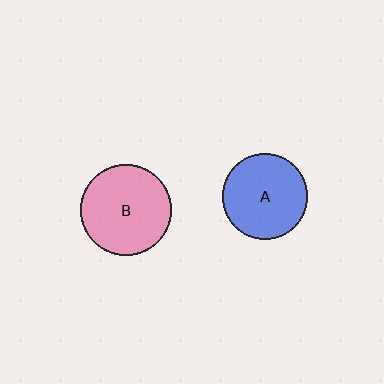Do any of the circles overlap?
No, none of the circles overlap.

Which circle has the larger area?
Circle B (pink).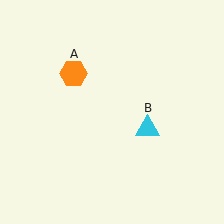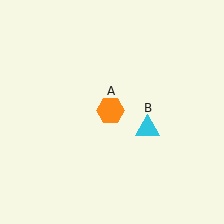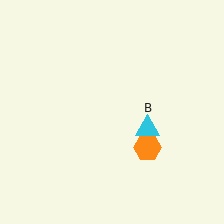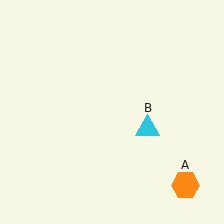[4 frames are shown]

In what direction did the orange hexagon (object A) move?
The orange hexagon (object A) moved down and to the right.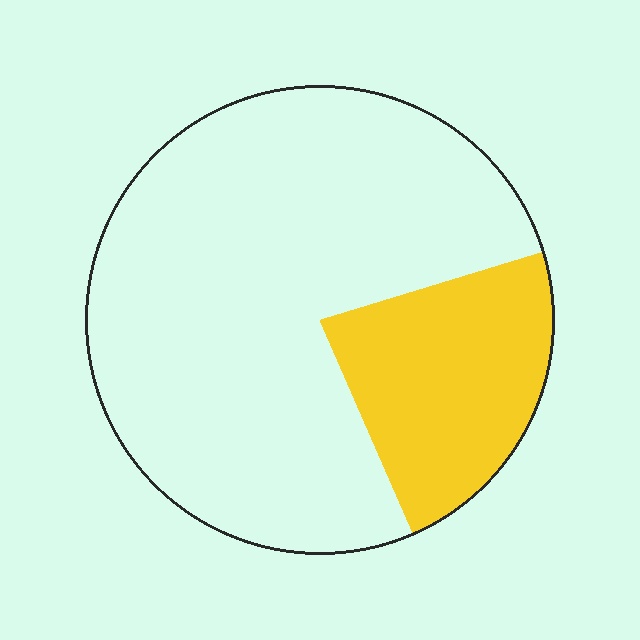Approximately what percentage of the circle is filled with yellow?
Approximately 25%.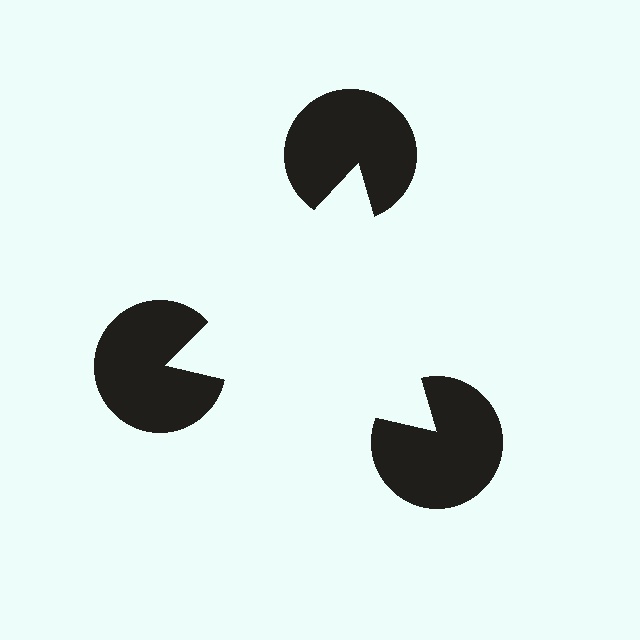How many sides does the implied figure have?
3 sides.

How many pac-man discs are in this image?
There are 3 — one at each vertex of the illusory triangle.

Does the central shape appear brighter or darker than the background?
It typically appears slightly brighter than the background, even though no actual brightness change is drawn.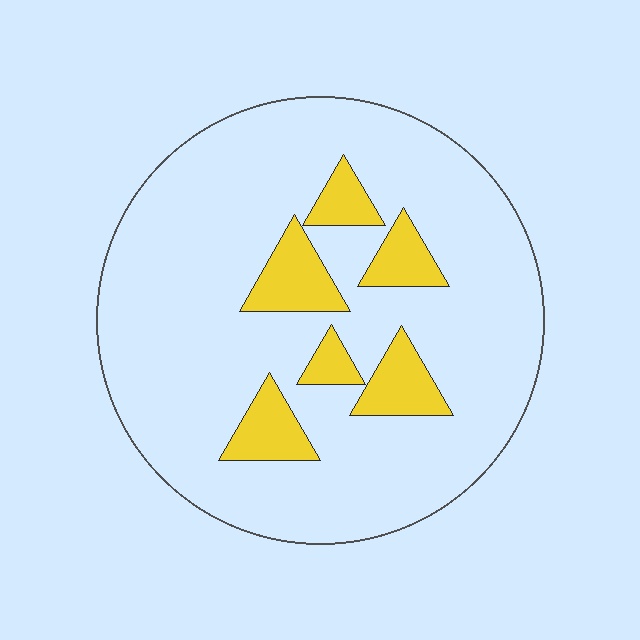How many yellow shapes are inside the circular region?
6.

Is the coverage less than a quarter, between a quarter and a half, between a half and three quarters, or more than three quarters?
Less than a quarter.